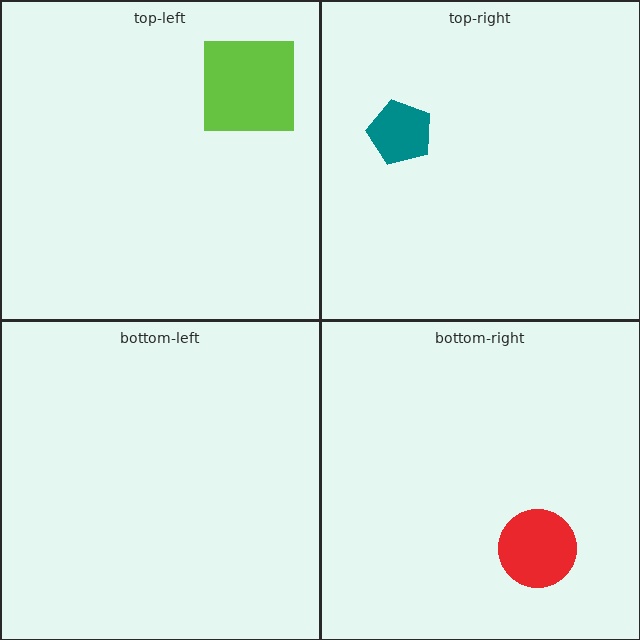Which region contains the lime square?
The top-left region.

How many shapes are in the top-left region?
1.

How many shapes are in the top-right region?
1.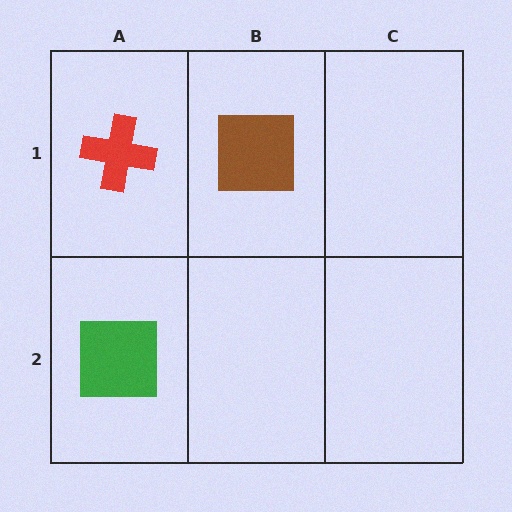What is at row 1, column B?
A brown square.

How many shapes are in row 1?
2 shapes.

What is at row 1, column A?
A red cross.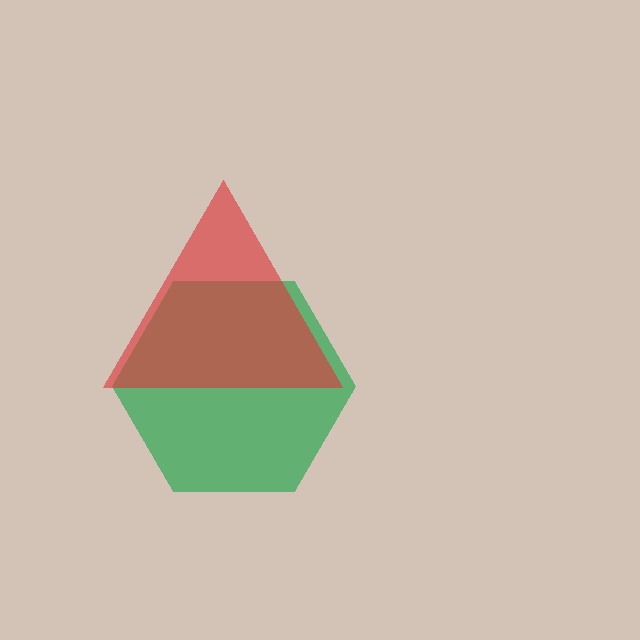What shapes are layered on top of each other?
The layered shapes are: a green hexagon, a red triangle.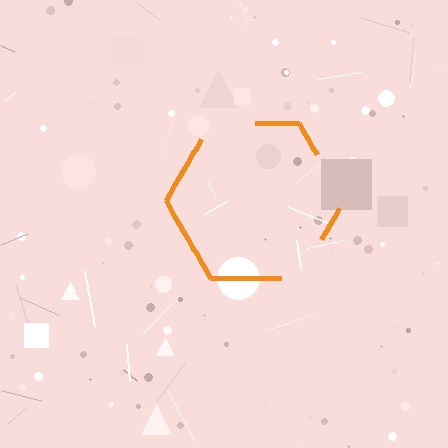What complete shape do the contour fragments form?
The contour fragments form a hexagon.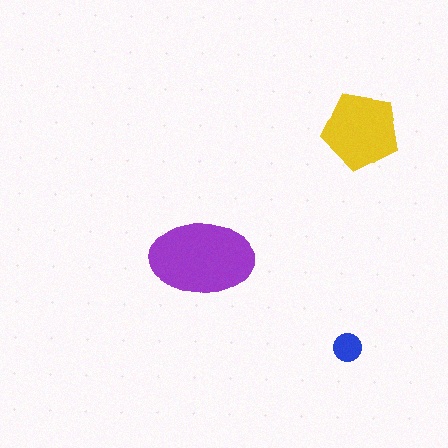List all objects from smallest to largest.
The blue circle, the yellow pentagon, the purple ellipse.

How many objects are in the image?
There are 3 objects in the image.